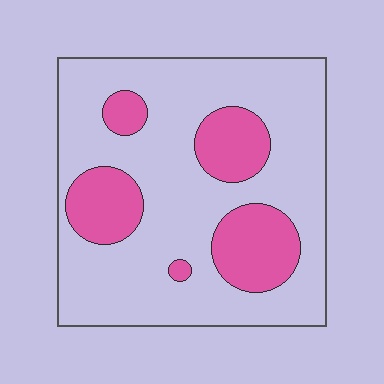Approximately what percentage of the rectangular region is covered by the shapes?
Approximately 25%.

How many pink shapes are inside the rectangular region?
5.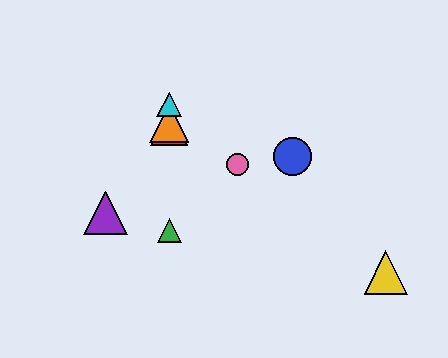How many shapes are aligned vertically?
4 shapes (the red triangle, the green triangle, the orange triangle, the cyan triangle) are aligned vertically.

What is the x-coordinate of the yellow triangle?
The yellow triangle is at x≈386.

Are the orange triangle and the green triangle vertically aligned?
Yes, both are at x≈169.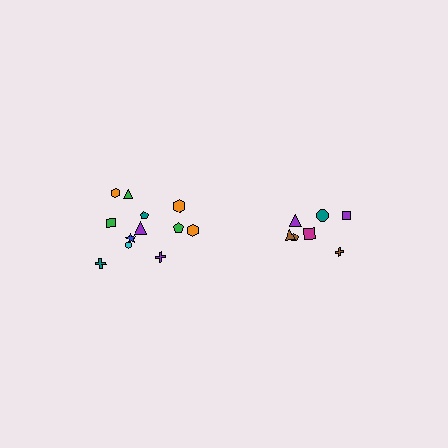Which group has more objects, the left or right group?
The left group.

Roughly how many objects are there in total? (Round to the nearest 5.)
Roughly 20 objects in total.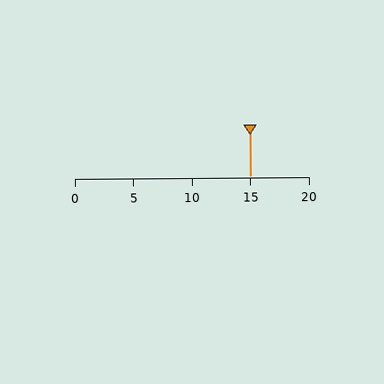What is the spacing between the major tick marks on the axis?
The major ticks are spaced 5 apart.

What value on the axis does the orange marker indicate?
The marker indicates approximately 15.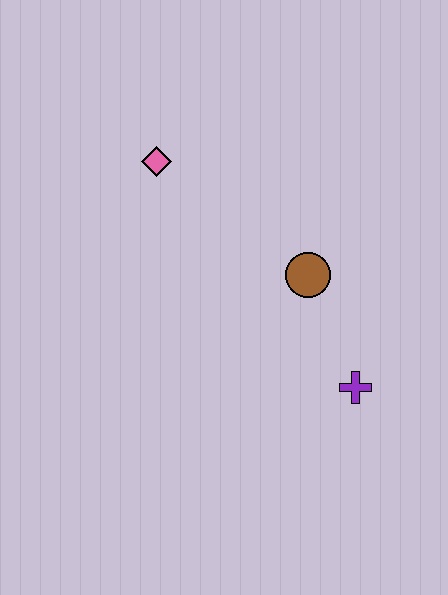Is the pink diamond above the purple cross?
Yes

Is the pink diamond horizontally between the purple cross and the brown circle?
No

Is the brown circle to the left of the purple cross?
Yes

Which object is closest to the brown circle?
The purple cross is closest to the brown circle.